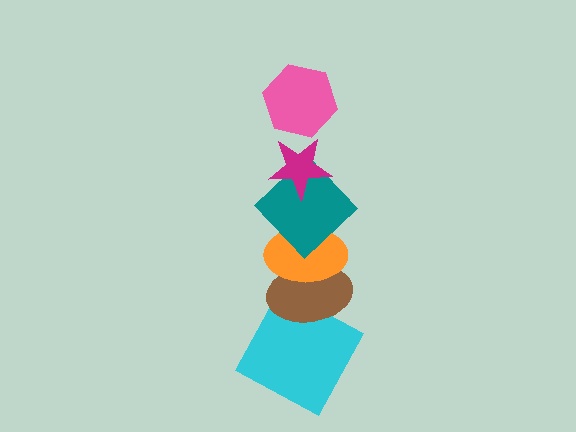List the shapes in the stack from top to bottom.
From top to bottom: the pink hexagon, the magenta star, the teal diamond, the orange ellipse, the brown ellipse, the cyan square.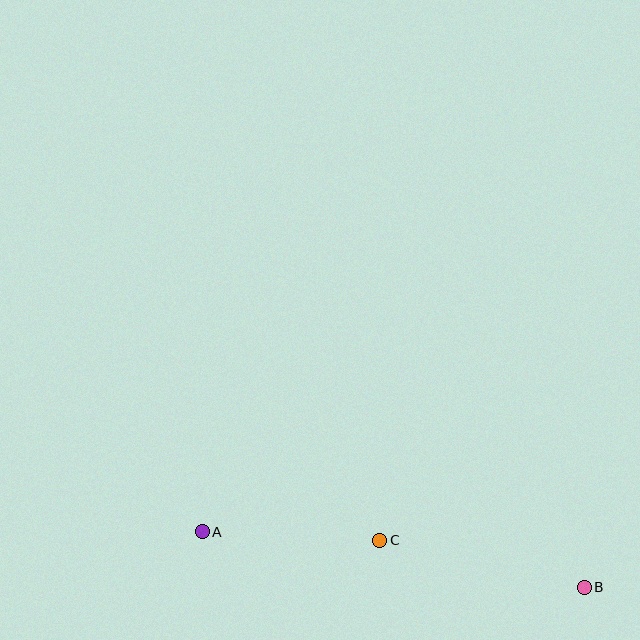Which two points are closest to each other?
Points A and C are closest to each other.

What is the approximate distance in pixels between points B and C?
The distance between B and C is approximately 210 pixels.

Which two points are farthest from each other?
Points A and B are farthest from each other.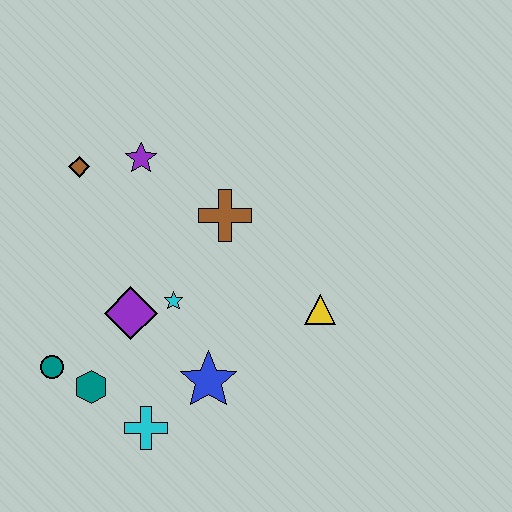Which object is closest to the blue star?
The cyan cross is closest to the blue star.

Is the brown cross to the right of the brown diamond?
Yes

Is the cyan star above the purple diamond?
Yes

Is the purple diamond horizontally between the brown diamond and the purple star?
Yes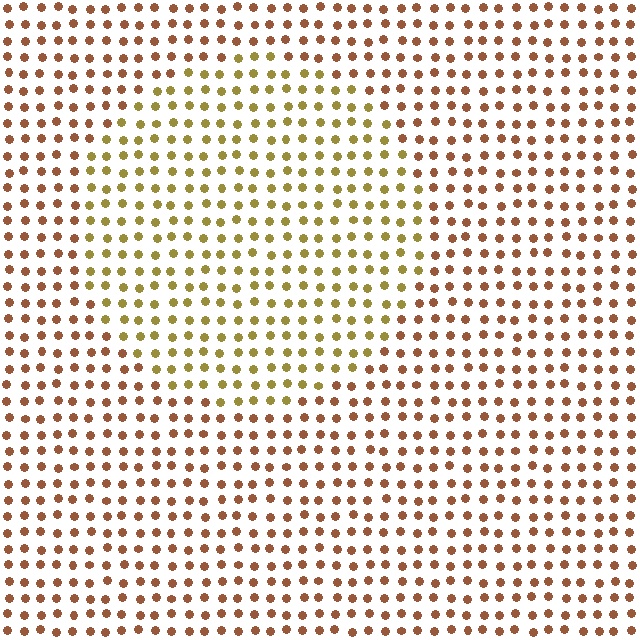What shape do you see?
I see a circle.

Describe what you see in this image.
The image is filled with small brown elements in a uniform arrangement. A circle-shaped region is visible where the elements are tinted to a slightly different hue, forming a subtle color boundary.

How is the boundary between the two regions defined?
The boundary is defined purely by a slight shift in hue (about 35 degrees). Spacing, size, and orientation are identical on both sides.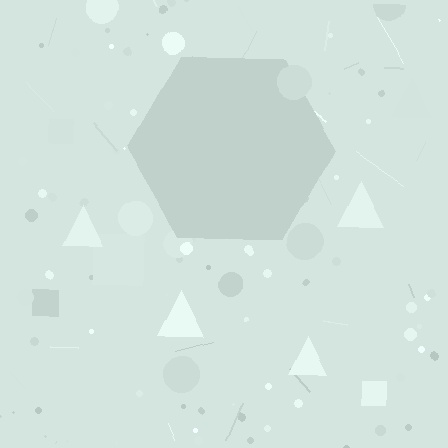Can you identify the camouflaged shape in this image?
The camouflaged shape is a hexagon.